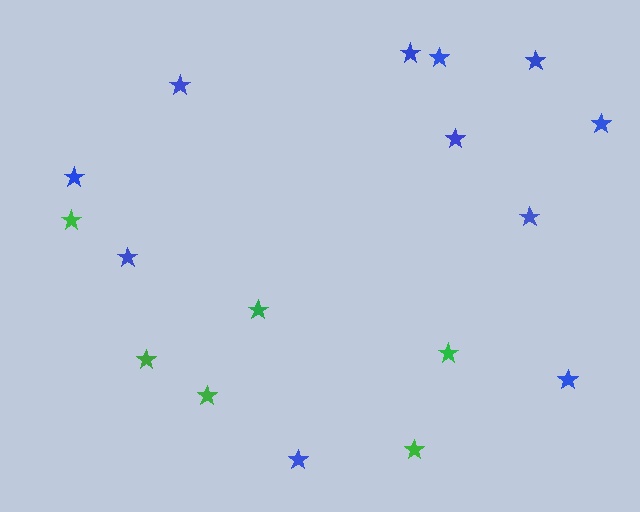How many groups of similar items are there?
There are 2 groups: one group of blue stars (11) and one group of green stars (6).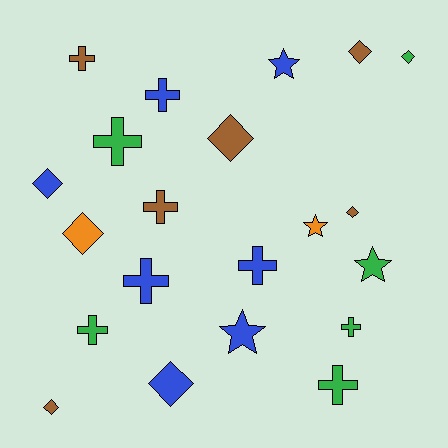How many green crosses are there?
There are 4 green crosses.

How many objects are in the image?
There are 21 objects.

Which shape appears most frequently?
Cross, with 9 objects.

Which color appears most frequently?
Blue, with 7 objects.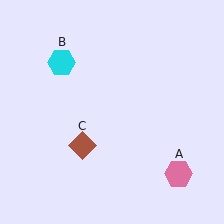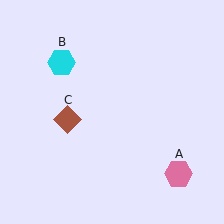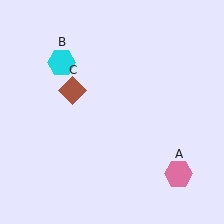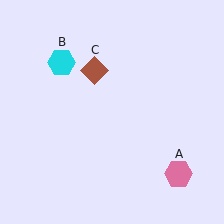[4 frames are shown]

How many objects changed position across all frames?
1 object changed position: brown diamond (object C).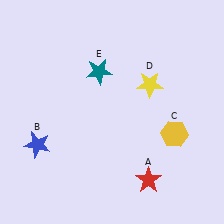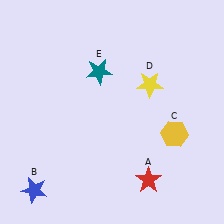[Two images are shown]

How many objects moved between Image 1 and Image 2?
1 object moved between the two images.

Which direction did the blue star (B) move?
The blue star (B) moved down.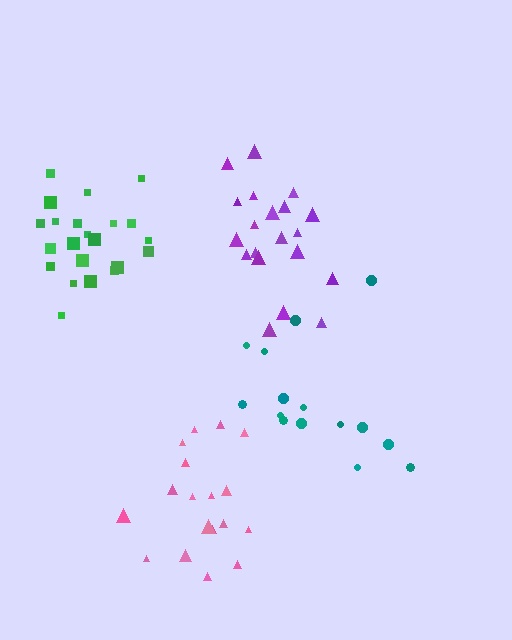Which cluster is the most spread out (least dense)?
Teal.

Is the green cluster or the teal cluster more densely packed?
Green.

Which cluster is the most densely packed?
Green.